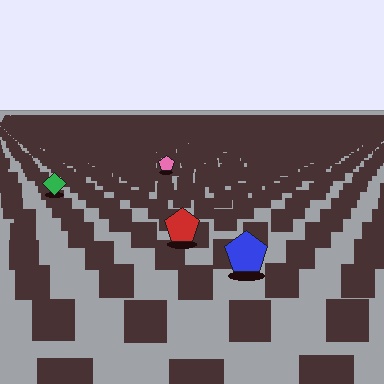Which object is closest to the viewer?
The blue pentagon is closest. The texture marks near it are larger and more spread out.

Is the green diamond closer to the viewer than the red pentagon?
No. The red pentagon is closer — you can tell from the texture gradient: the ground texture is coarser near it.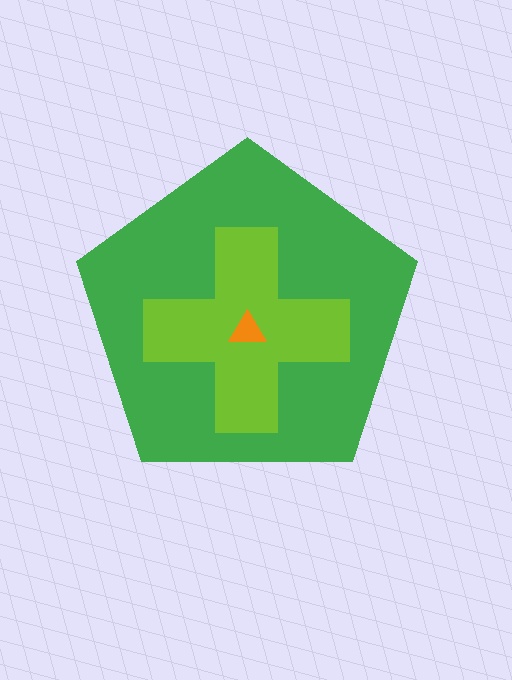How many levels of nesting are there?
3.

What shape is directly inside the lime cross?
The orange triangle.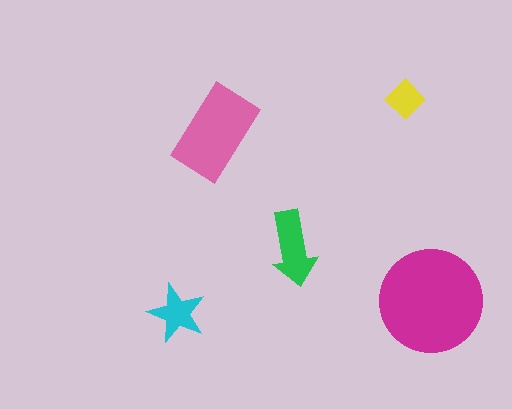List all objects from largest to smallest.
The magenta circle, the pink rectangle, the green arrow, the cyan star, the yellow diamond.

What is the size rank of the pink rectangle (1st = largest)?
2nd.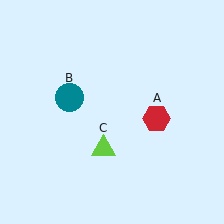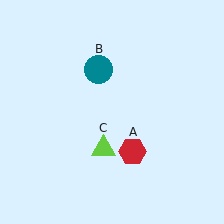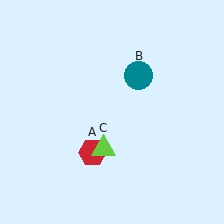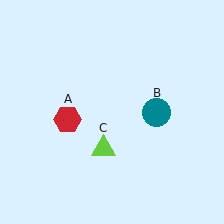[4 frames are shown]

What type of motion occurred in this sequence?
The red hexagon (object A), teal circle (object B) rotated clockwise around the center of the scene.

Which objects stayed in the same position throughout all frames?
Lime triangle (object C) remained stationary.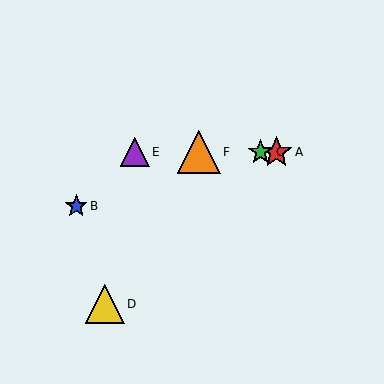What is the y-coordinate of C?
Object C is at y≈152.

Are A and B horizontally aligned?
No, A is at y≈152 and B is at y≈206.